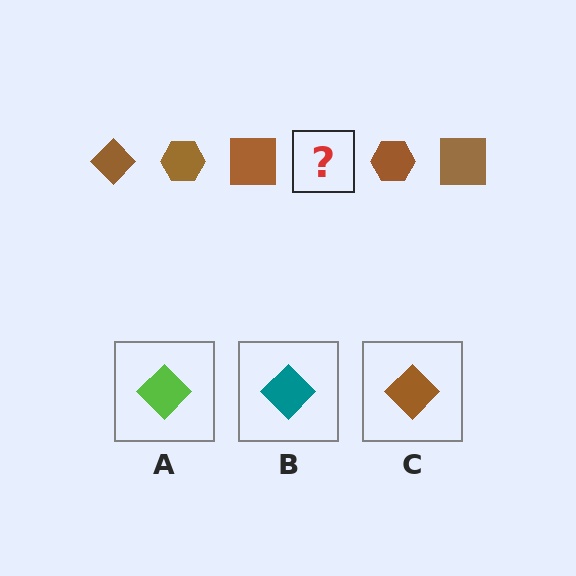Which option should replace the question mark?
Option C.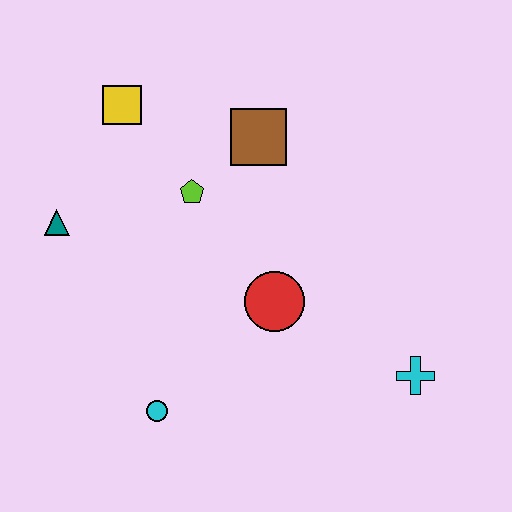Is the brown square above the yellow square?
No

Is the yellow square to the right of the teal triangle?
Yes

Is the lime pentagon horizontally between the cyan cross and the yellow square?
Yes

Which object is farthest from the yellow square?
The cyan cross is farthest from the yellow square.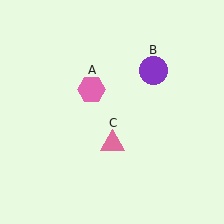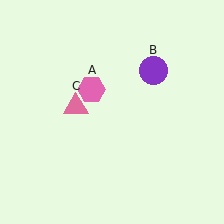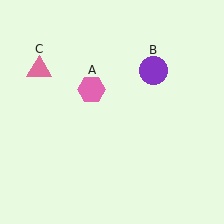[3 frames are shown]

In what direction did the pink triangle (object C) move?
The pink triangle (object C) moved up and to the left.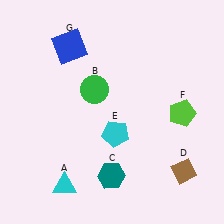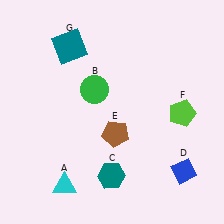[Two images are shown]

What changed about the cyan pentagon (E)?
In Image 1, E is cyan. In Image 2, it changed to brown.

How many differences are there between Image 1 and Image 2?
There are 3 differences between the two images.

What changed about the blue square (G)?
In Image 1, G is blue. In Image 2, it changed to teal.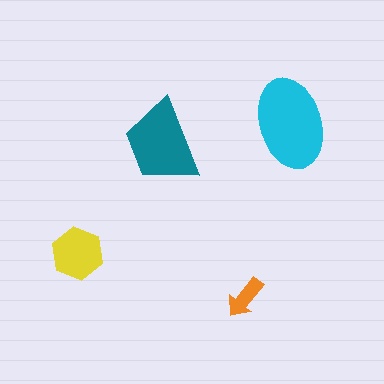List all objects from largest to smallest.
The cyan ellipse, the teal trapezoid, the yellow hexagon, the orange arrow.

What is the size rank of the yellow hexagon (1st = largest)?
3rd.